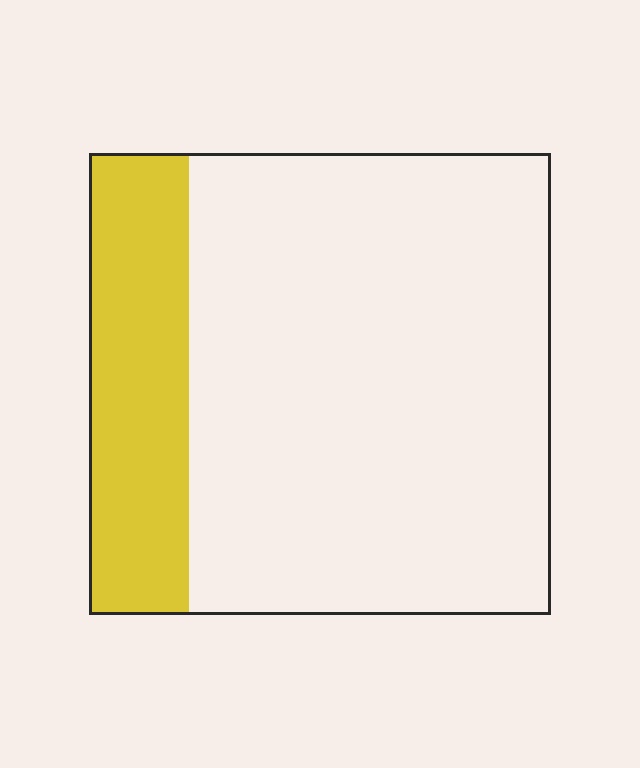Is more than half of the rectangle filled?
No.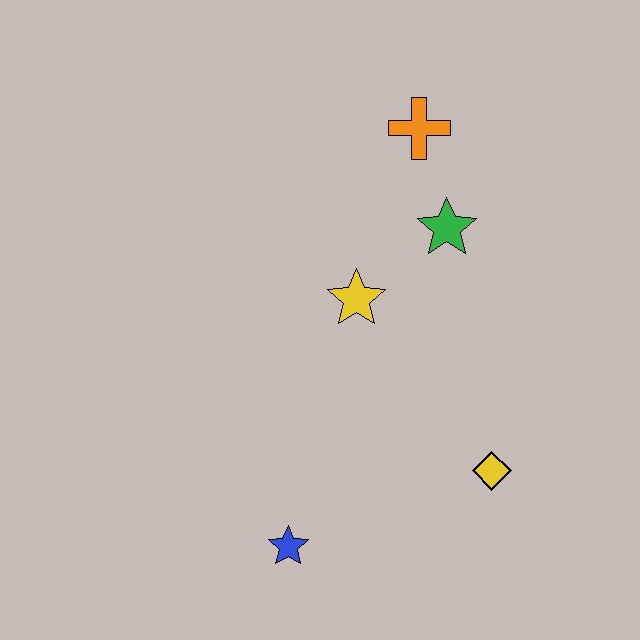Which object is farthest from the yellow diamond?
The orange cross is farthest from the yellow diamond.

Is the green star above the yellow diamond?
Yes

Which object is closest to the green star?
The orange cross is closest to the green star.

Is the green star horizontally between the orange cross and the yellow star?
No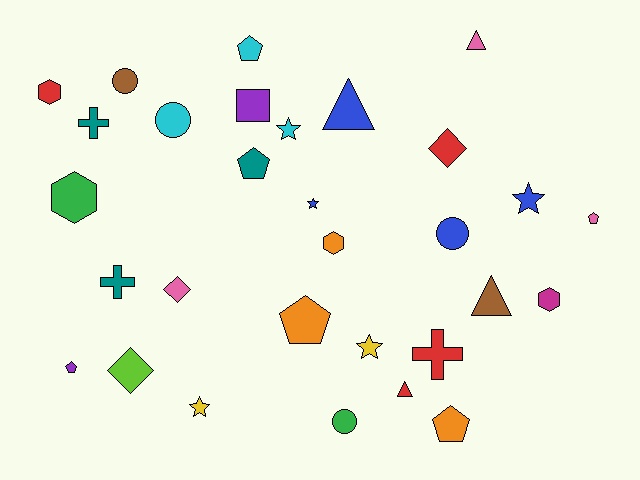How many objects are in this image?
There are 30 objects.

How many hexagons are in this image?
There are 4 hexagons.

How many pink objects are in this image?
There are 3 pink objects.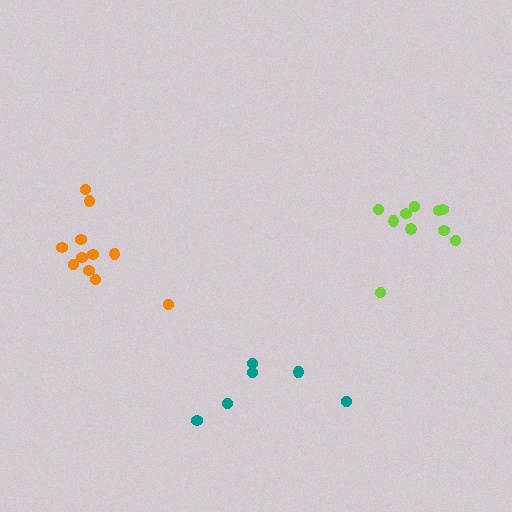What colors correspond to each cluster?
The clusters are colored: teal, orange, lime.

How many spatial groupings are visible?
There are 3 spatial groupings.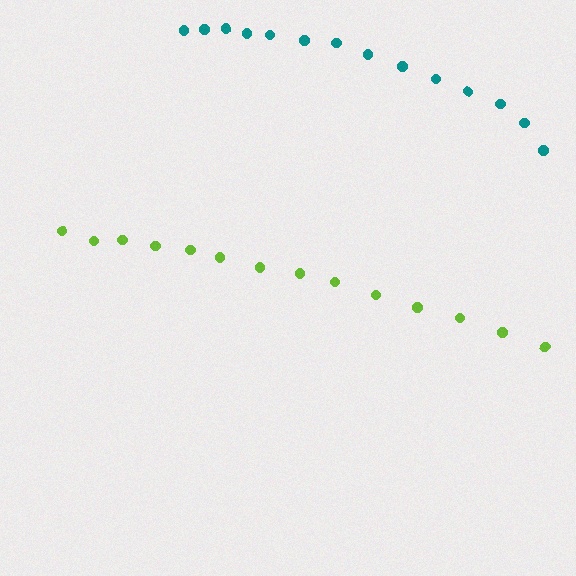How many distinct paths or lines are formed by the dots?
There are 2 distinct paths.